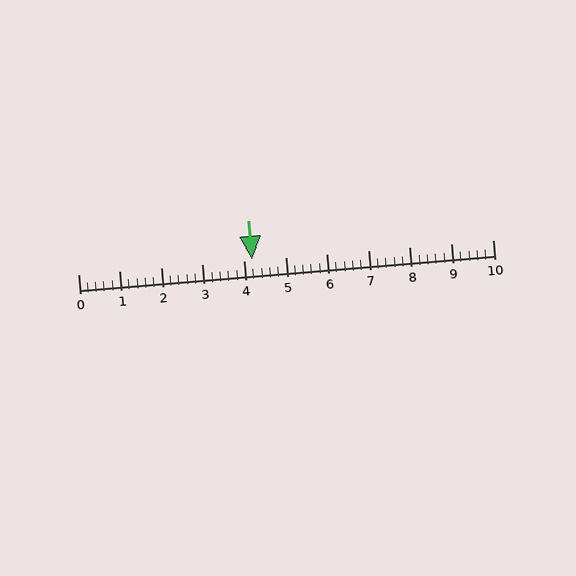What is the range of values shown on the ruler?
The ruler shows values from 0 to 10.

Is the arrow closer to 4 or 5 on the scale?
The arrow is closer to 4.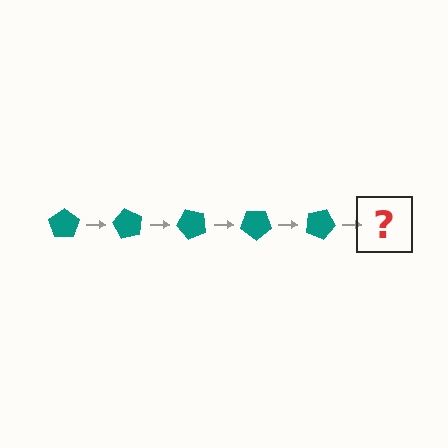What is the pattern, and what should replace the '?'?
The pattern is that the pentagon rotates 60 degrees each step. The '?' should be a teal pentagon rotated 300 degrees.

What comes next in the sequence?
The next element should be a teal pentagon rotated 300 degrees.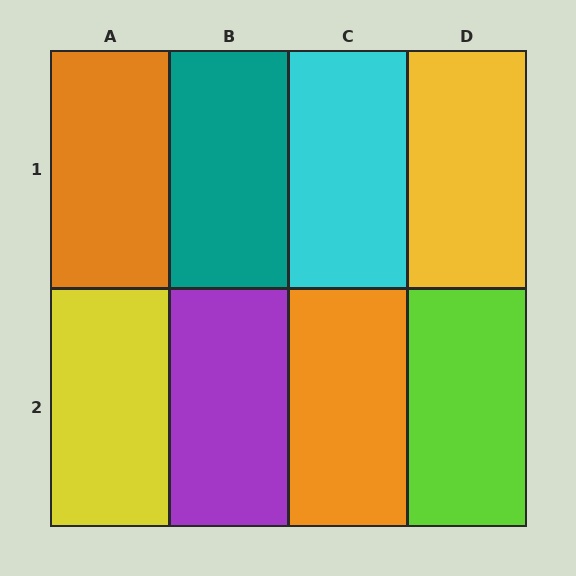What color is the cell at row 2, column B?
Purple.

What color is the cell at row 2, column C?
Orange.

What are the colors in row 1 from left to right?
Orange, teal, cyan, yellow.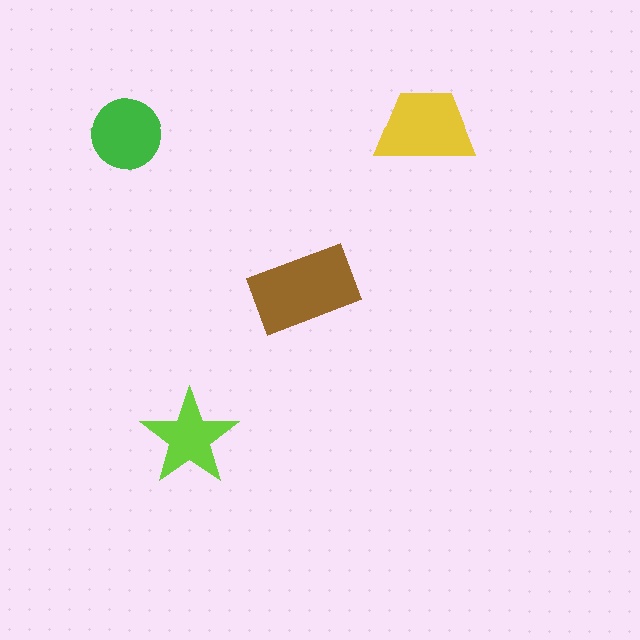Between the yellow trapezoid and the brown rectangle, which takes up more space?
The brown rectangle.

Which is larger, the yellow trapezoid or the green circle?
The yellow trapezoid.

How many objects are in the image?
There are 4 objects in the image.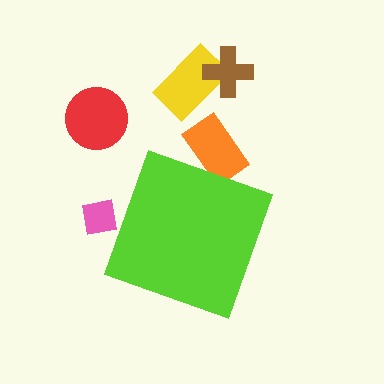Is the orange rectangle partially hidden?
Yes, the orange rectangle is partially hidden behind the lime diamond.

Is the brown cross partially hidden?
No, the brown cross is fully visible.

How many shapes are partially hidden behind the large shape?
2 shapes are partially hidden.